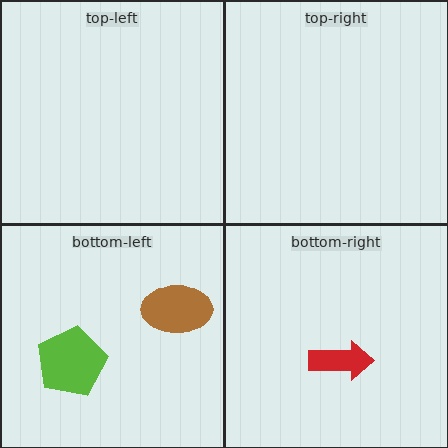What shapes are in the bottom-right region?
The red arrow.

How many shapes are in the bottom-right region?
1.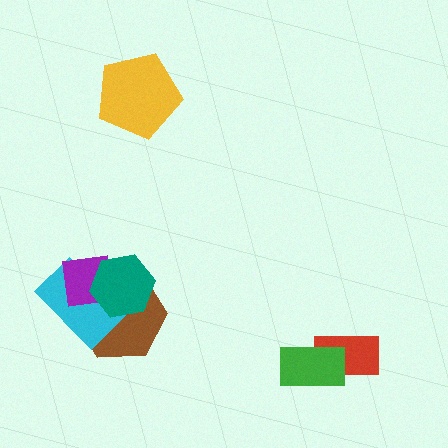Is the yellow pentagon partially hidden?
No, no other shape covers it.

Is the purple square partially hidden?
Yes, it is partially covered by another shape.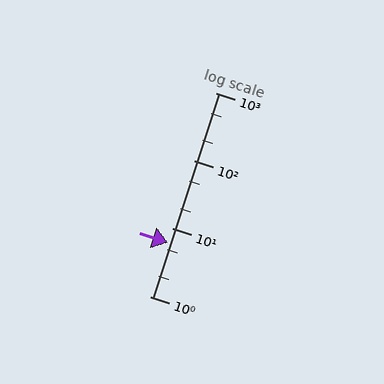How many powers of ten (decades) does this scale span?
The scale spans 3 decades, from 1 to 1000.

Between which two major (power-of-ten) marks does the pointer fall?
The pointer is between 1 and 10.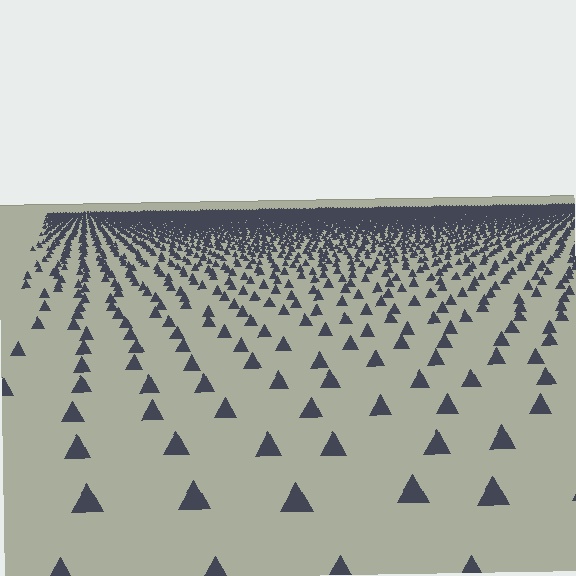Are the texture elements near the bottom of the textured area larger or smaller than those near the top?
Larger. Near the bottom, elements are closer to the viewer and appear at a bigger on-screen size.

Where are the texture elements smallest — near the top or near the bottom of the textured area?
Near the top.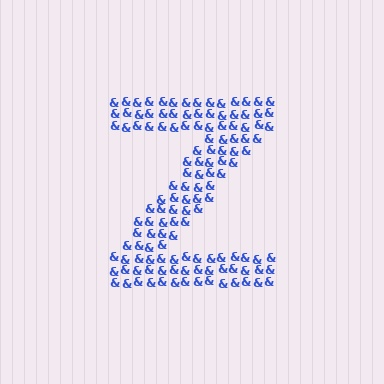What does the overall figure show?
The overall figure shows the letter Z.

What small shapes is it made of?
It is made of small ampersands.